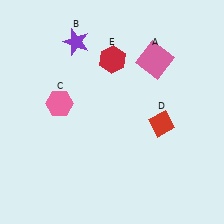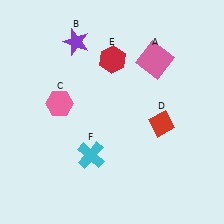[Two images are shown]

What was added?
A cyan cross (F) was added in Image 2.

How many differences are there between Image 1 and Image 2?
There is 1 difference between the two images.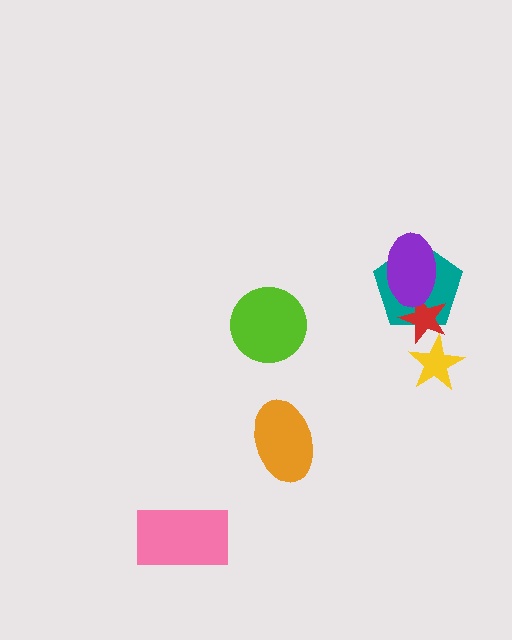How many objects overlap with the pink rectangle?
0 objects overlap with the pink rectangle.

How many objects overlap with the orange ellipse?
0 objects overlap with the orange ellipse.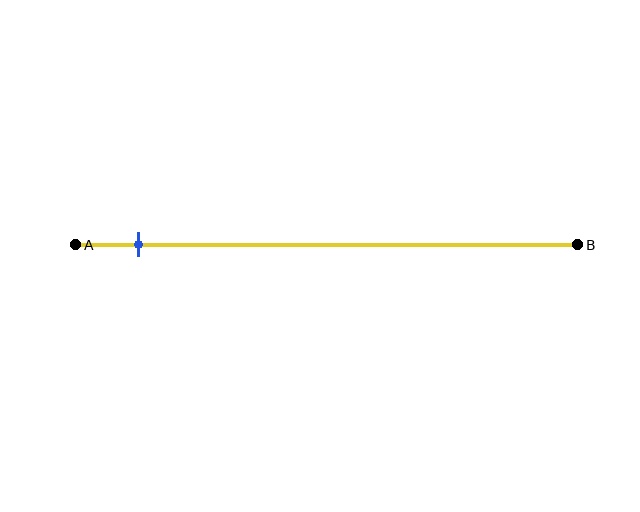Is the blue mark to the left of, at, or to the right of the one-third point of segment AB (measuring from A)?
The blue mark is to the left of the one-third point of segment AB.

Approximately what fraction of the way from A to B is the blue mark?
The blue mark is approximately 15% of the way from A to B.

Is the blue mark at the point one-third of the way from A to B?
No, the mark is at about 15% from A, not at the 33% one-third point.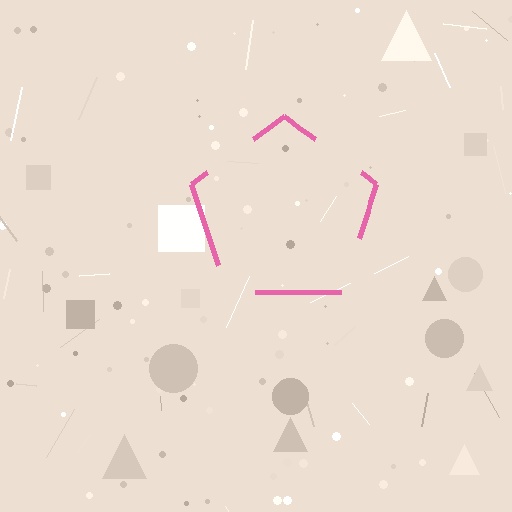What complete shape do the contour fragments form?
The contour fragments form a pentagon.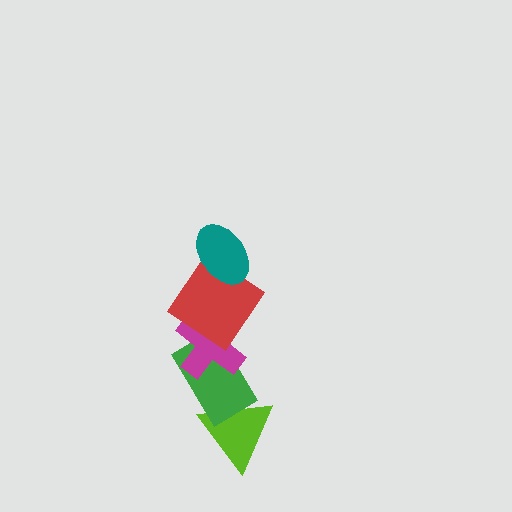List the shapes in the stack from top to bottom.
From top to bottom: the teal ellipse, the red diamond, the magenta cross, the green rectangle, the lime triangle.